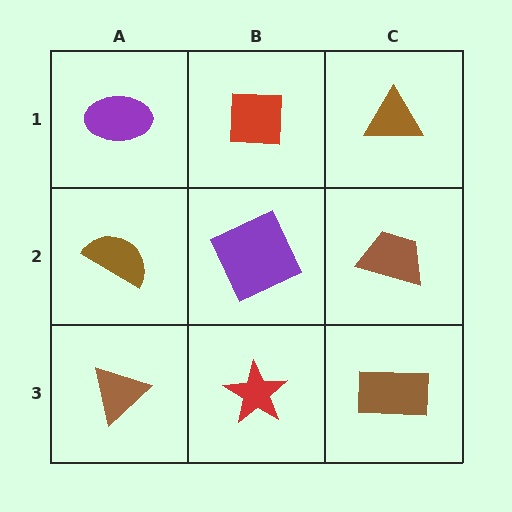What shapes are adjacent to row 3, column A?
A brown semicircle (row 2, column A), a red star (row 3, column B).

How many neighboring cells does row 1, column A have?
2.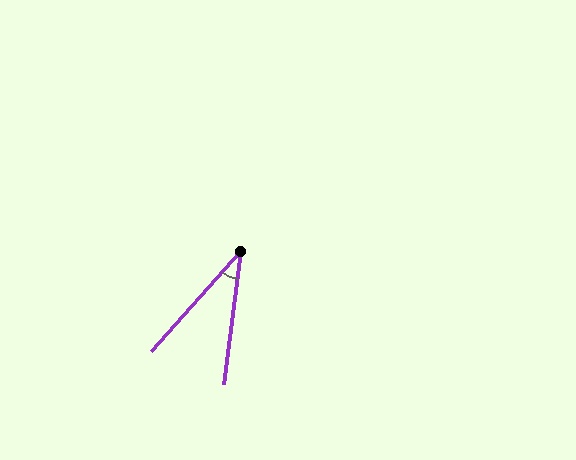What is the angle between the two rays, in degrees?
Approximately 34 degrees.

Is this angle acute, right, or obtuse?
It is acute.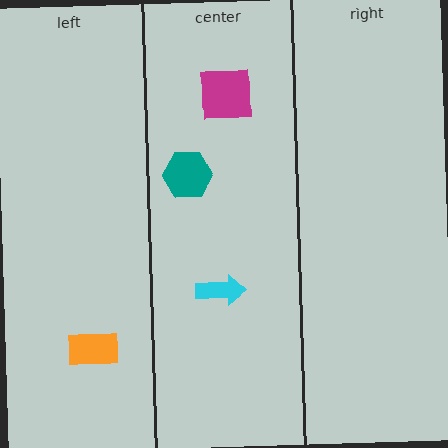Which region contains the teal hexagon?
The center region.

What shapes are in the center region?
The teal hexagon, the magenta square, the cyan arrow.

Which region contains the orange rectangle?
The left region.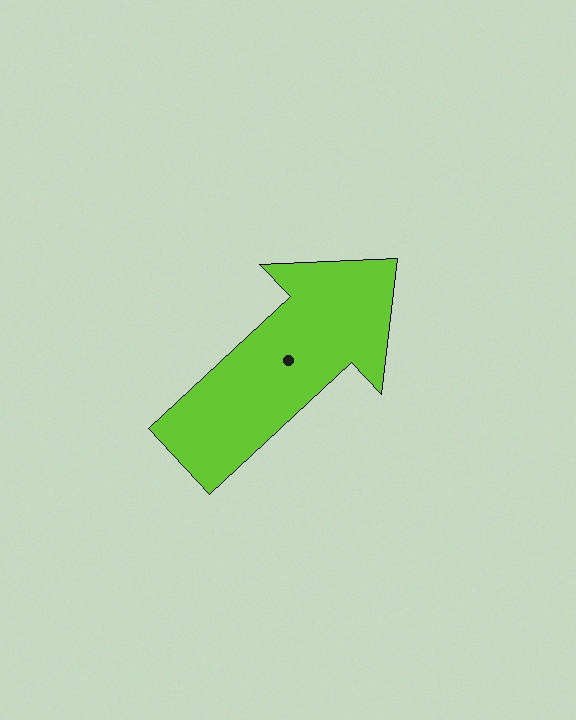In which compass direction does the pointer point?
Northeast.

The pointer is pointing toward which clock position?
Roughly 2 o'clock.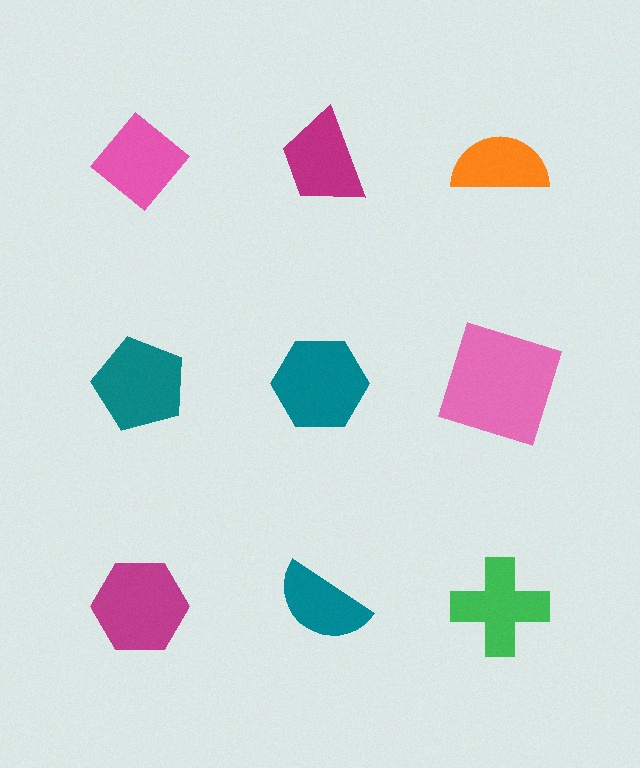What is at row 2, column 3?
A pink square.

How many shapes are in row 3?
3 shapes.